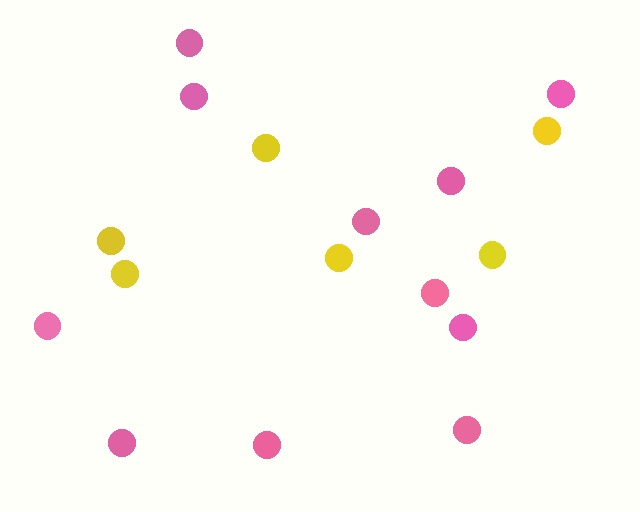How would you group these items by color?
There are 2 groups: one group of pink circles (11) and one group of yellow circles (6).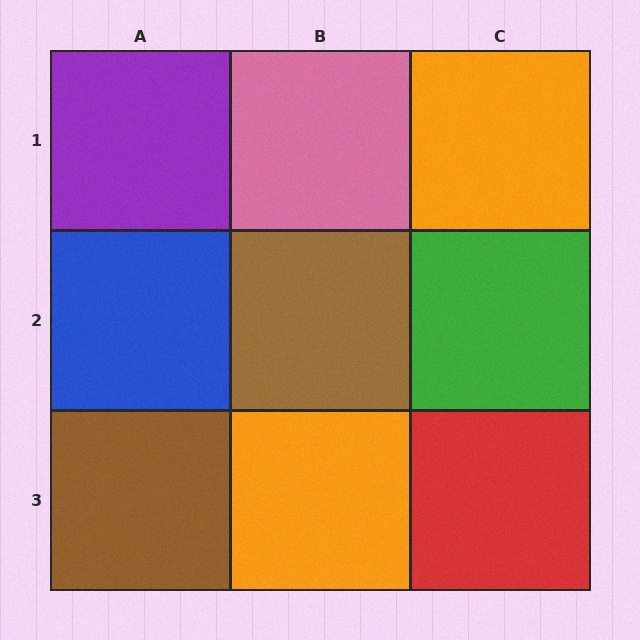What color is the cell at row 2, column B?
Brown.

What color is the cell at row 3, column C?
Red.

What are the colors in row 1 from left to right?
Purple, pink, orange.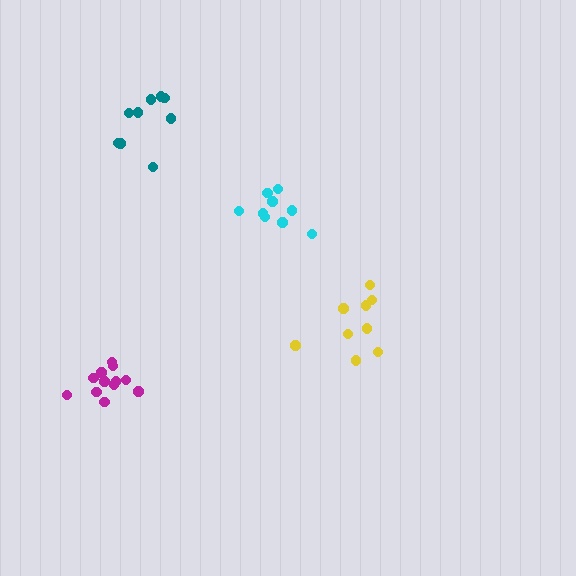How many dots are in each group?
Group 1: 9 dots, Group 2: 12 dots, Group 3: 9 dots, Group 4: 9 dots (39 total).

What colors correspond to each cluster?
The clusters are colored: teal, magenta, yellow, cyan.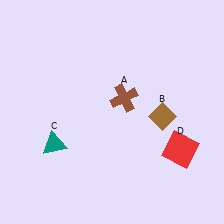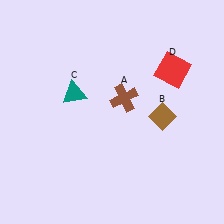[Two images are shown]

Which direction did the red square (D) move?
The red square (D) moved up.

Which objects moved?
The objects that moved are: the teal triangle (C), the red square (D).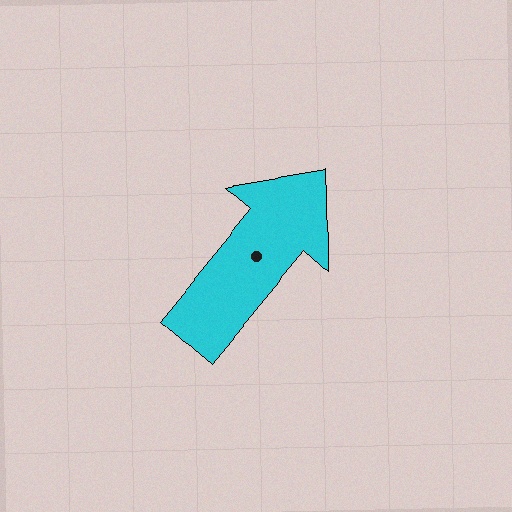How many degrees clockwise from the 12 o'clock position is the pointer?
Approximately 40 degrees.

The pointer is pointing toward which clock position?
Roughly 1 o'clock.